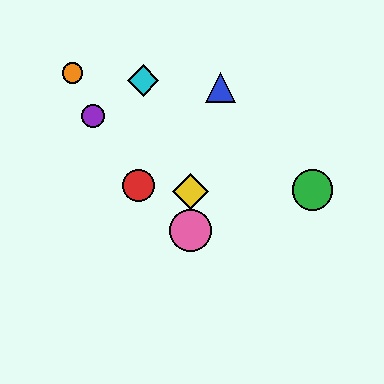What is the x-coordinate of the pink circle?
The pink circle is at x≈190.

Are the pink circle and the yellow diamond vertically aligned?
Yes, both are at x≈190.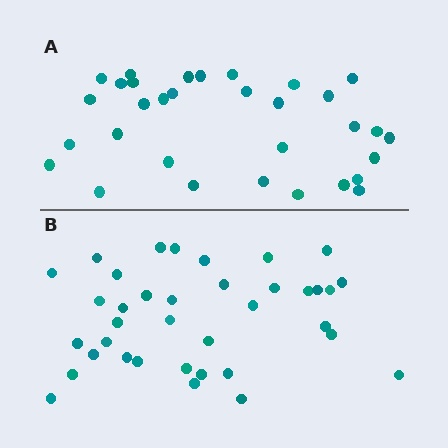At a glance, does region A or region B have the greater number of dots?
Region B (the bottom region) has more dots.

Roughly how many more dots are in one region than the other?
Region B has about 5 more dots than region A.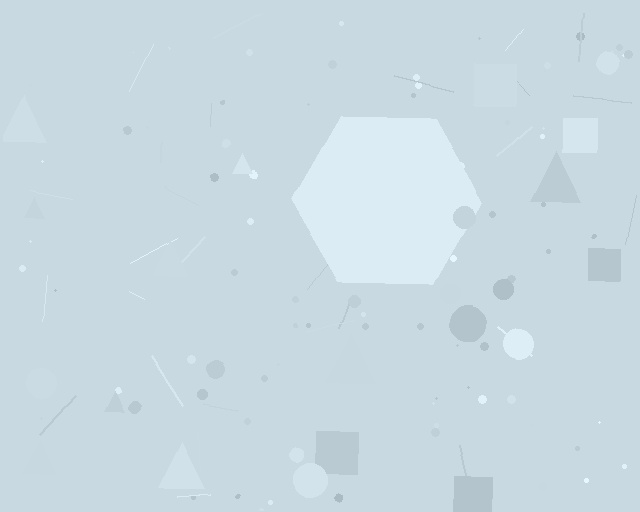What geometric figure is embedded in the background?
A hexagon is embedded in the background.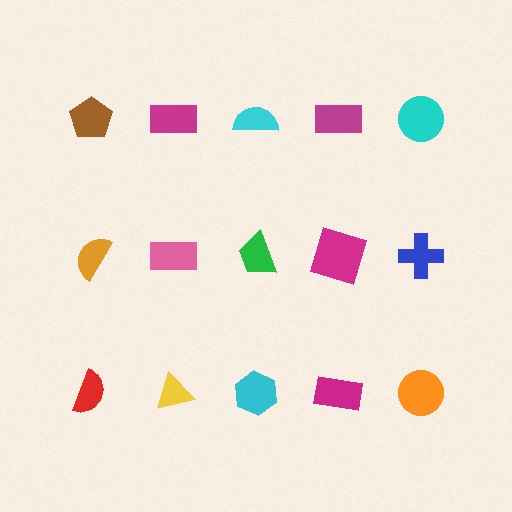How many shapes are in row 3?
5 shapes.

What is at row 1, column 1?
A brown pentagon.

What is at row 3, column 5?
An orange circle.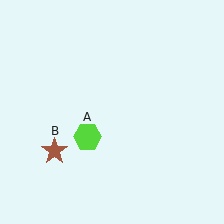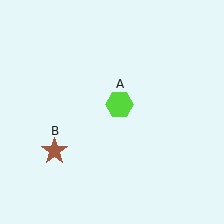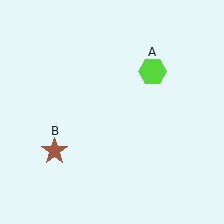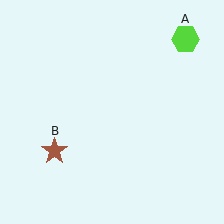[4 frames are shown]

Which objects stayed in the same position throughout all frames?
Brown star (object B) remained stationary.